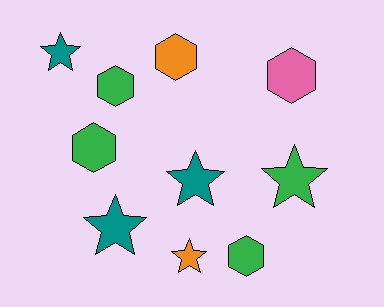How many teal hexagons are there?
There are no teal hexagons.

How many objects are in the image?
There are 10 objects.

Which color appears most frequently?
Green, with 4 objects.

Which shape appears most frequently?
Hexagon, with 5 objects.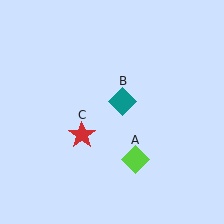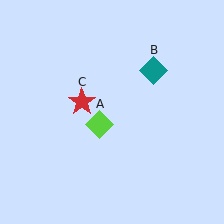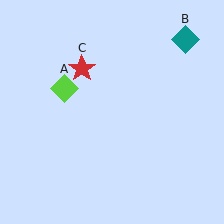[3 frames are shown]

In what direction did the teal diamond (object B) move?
The teal diamond (object B) moved up and to the right.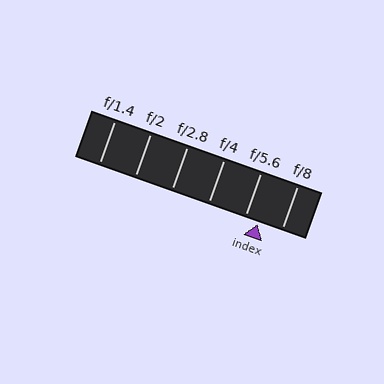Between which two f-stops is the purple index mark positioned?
The index mark is between f/5.6 and f/8.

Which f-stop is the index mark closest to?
The index mark is closest to f/5.6.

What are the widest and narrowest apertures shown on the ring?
The widest aperture shown is f/1.4 and the narrowest is f/8.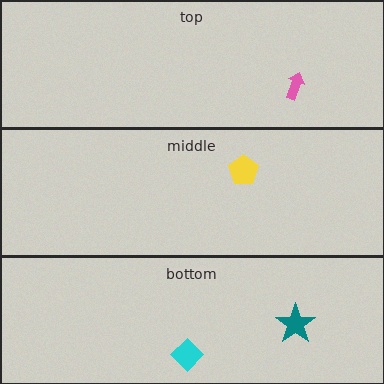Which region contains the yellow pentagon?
The middle region.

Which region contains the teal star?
The bottom region.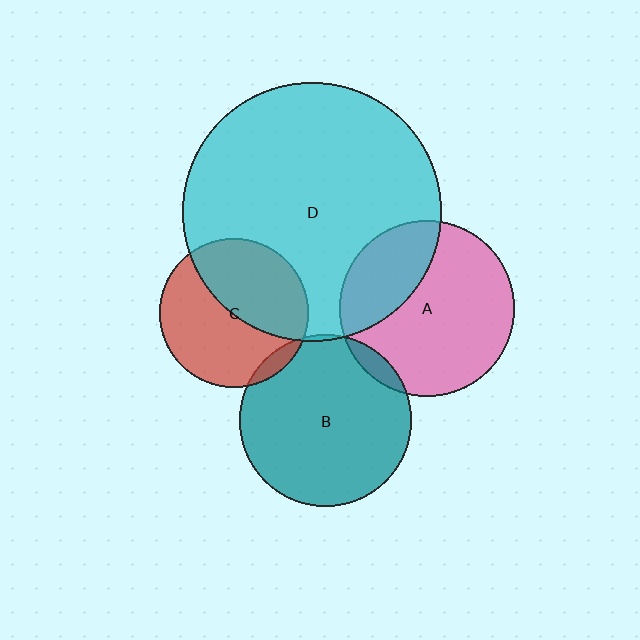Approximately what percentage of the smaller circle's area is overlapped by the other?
Approximately 5%.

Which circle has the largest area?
Circle D (cyan).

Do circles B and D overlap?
Yes.